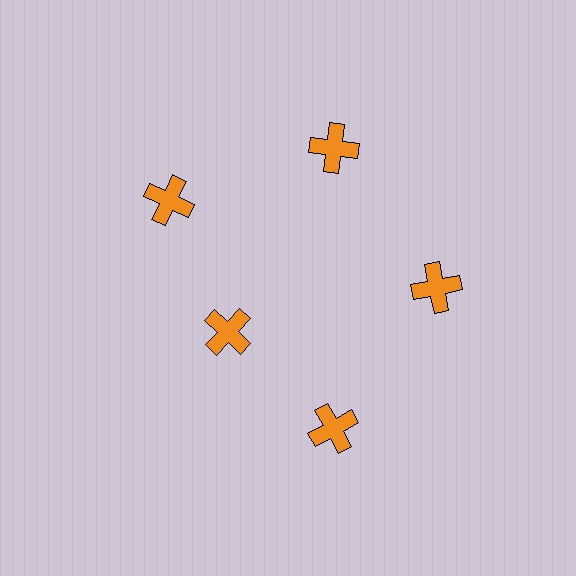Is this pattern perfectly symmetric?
No. The 5 orange crosses are arranged in a ring, but one element near the 8 o'clock position is pulled inward toward the center, breaking the 5-fold rotational symmetry.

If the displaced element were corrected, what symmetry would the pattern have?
It would have 5-fold rotational symmetry — the pattern would map onto itself every 72 degrees.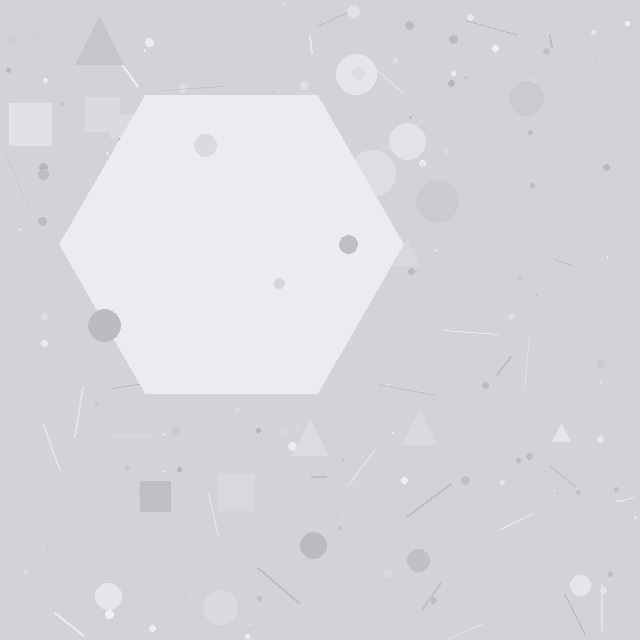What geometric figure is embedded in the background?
A hexagon is embedded in the background.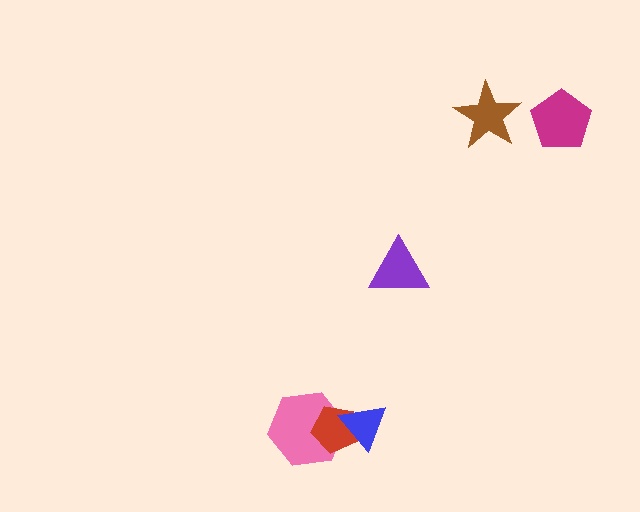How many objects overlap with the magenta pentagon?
0 objects overlap with the magenta pentagon.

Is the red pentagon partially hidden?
Yes, it is partially covered by another shape.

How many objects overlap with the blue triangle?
2 objects overlap with the blue triangle.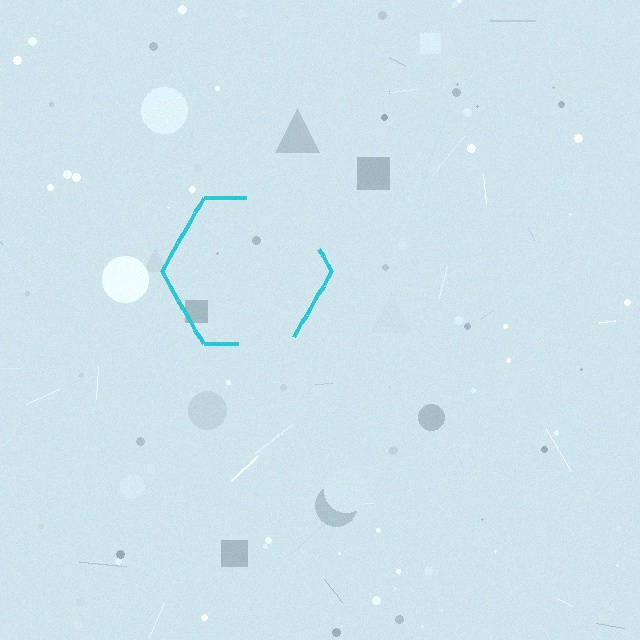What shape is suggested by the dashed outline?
The dashed outline suggests a hexagon.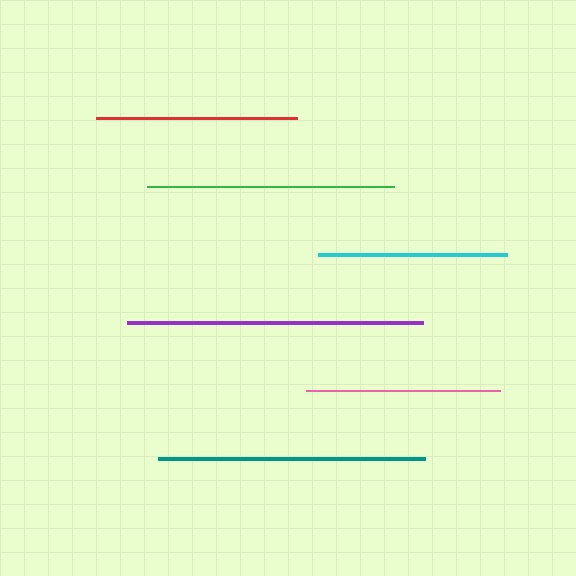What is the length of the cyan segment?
The cyan segment is approximately 190 pixels long.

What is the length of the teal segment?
The teal segment is approximately 267 pixels long.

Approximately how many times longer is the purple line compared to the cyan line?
The purple line is approximately 1.6 times the length of the cyan line.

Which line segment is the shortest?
The cyan line is the shortest at approximately 190 pixels.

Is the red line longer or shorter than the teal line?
The teal line is longer than the red line.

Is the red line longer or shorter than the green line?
The green line is longer than the red line.